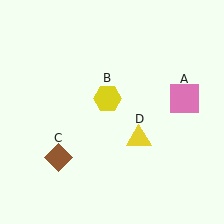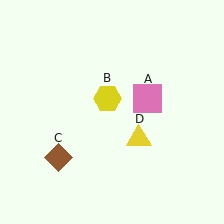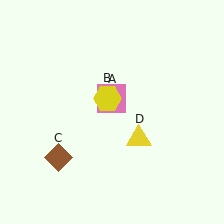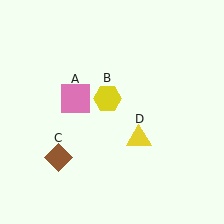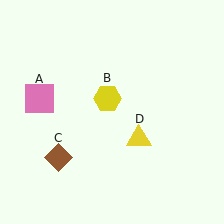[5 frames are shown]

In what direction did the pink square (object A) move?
The pink square (object A) moved left.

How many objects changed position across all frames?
1 object changed position: pink square (object A).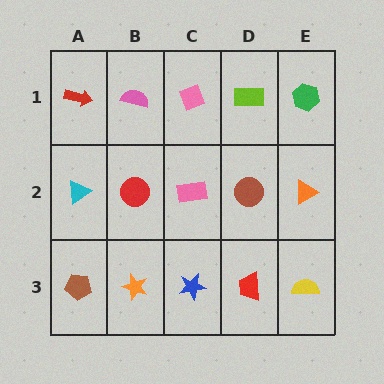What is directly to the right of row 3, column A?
An orange star.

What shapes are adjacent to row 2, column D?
A lime rectangle (row 1, column D), a red trapezoid (row 3, column D), a pink rectangle (row 2, column C), an orange triangle (row 2, column E).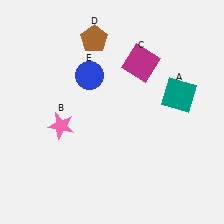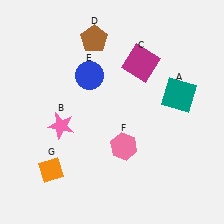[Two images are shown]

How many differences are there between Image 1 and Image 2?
There are 2 differences between the two images.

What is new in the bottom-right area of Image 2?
A pink hexagon (F) was added in the bottom-right area of Image 2.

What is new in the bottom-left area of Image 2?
An orange diamond (G) was added in the bottom-left area of Image 2.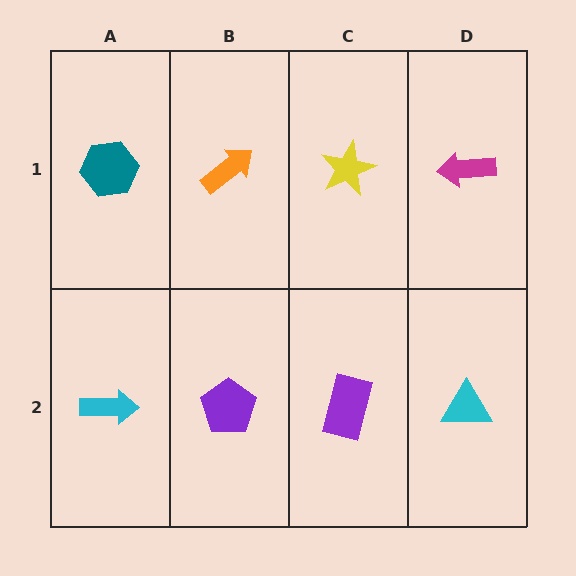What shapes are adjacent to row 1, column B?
A purple pentagon (row 2, column B), a teal hexagon (row 1, column A), a yellow star (row 1, column C).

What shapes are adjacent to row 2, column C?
A yellow star (row 1, column C), a purple pentagon (row 2, column B), a cyan triangle (row 2, column D).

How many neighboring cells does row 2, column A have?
2.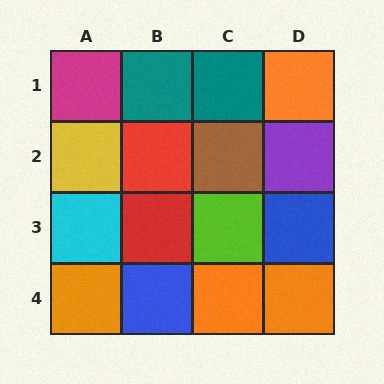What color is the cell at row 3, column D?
Blue.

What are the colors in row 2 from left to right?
Yellow, red, brown, purple.